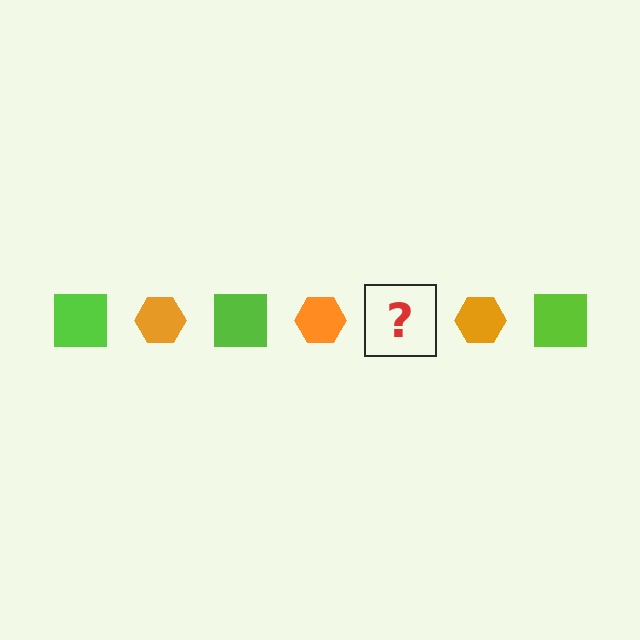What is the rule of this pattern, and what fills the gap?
The rule is that the pattern alternates between lime square and orange hexagon. The gap should be filled with a lime square.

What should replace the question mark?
The question mark should be replaced with a lime square.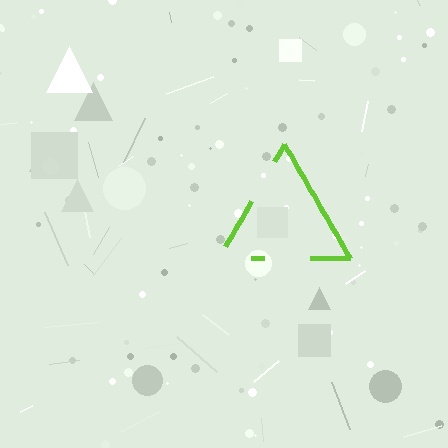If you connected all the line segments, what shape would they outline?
They would outline a triangle.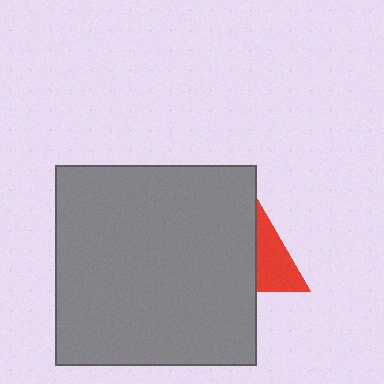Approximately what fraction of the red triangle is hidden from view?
Roughly 50% of the red triangle is hidden behind the gray square.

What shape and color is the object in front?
The object in front is a gray square.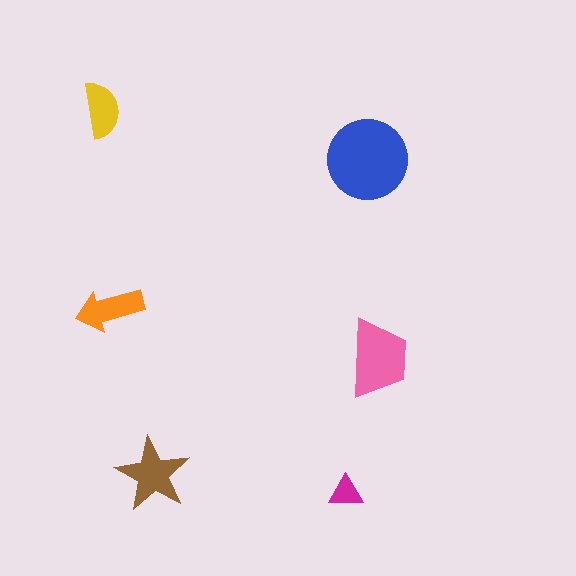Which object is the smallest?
The magenta triangle.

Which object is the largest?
The blue circle.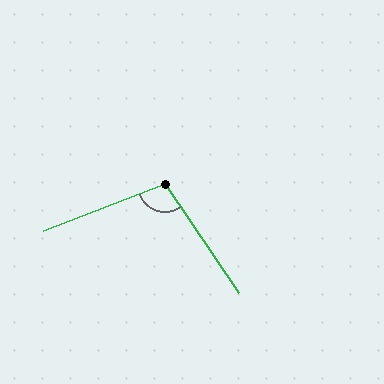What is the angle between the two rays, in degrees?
Approximately 103 degrees.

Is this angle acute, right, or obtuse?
It is obtuse.